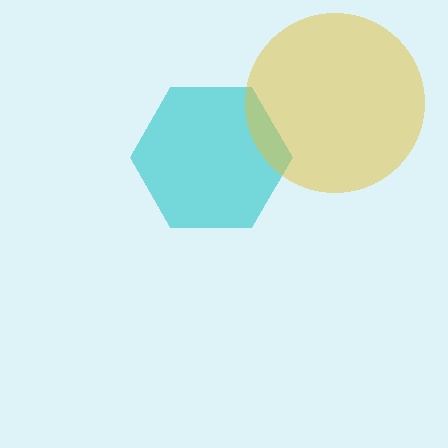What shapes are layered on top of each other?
The layered shapes are: a cyan hexagon, a yellow circle.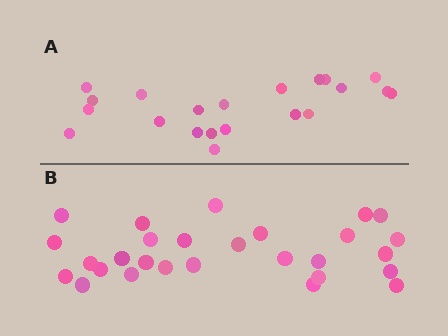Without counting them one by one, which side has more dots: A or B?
Region B (the bottom region) has more dots.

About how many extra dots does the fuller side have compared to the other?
Region B has roughly 8 or so more dots than region A.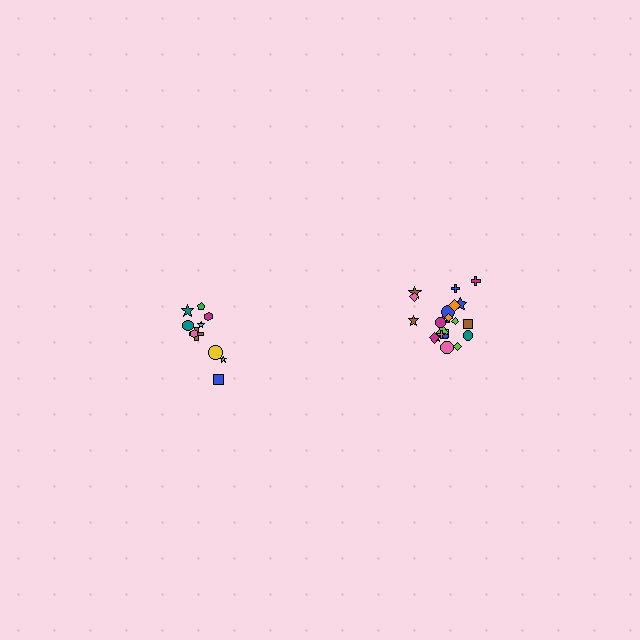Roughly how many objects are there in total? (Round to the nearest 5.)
Roughly 30 objects in total.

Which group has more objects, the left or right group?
The right group.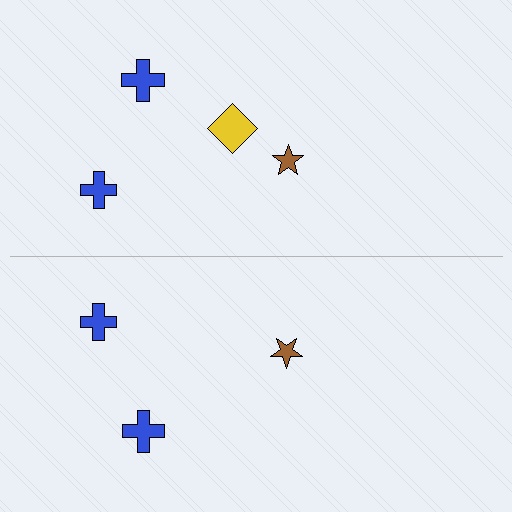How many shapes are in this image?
There are 7 shapes in this image.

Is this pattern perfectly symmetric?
No, the pattern is not perfectly symmetric. A yellow diamond is missing from the bottom side.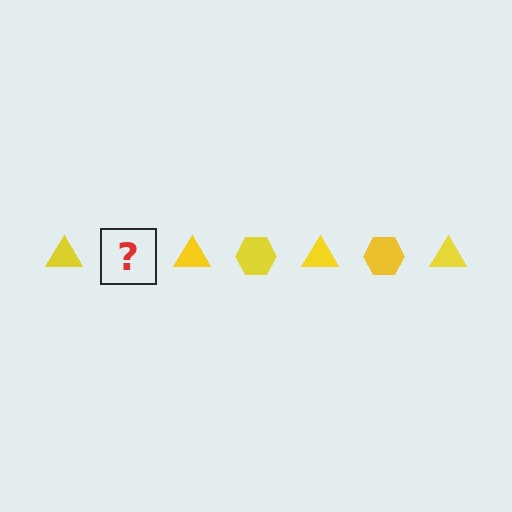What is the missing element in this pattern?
The missing element is a yellow hexagon.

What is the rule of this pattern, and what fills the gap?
The rule is that the pattern cycles through triangle, hexagon shapes in yellow. The gap should be filled with a yellow hexagon.